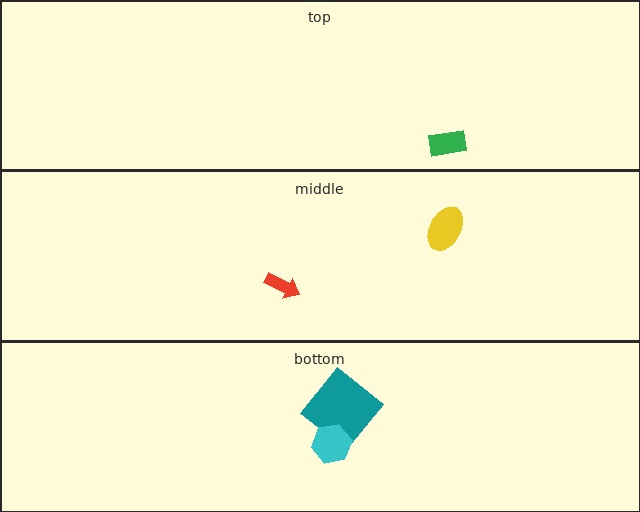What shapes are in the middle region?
The yellow ellipse, the red arrow.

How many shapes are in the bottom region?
2.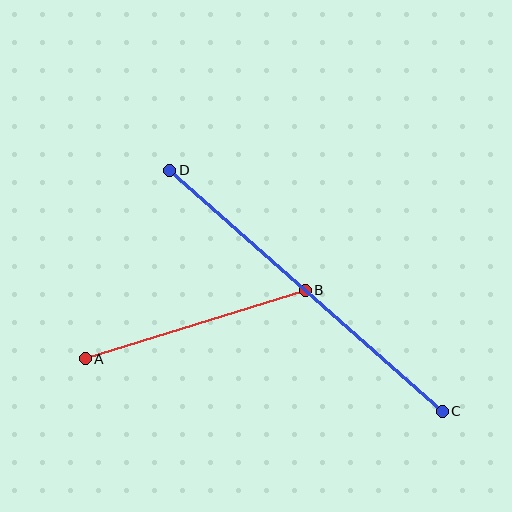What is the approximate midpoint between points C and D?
The midpoint is at approximately (306, 291) pixels.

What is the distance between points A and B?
The distance is approximately 231 pixels.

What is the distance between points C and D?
The distance is approximately 364 pixels.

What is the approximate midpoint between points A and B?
The midpoint is at approximately (195, 325) pixels.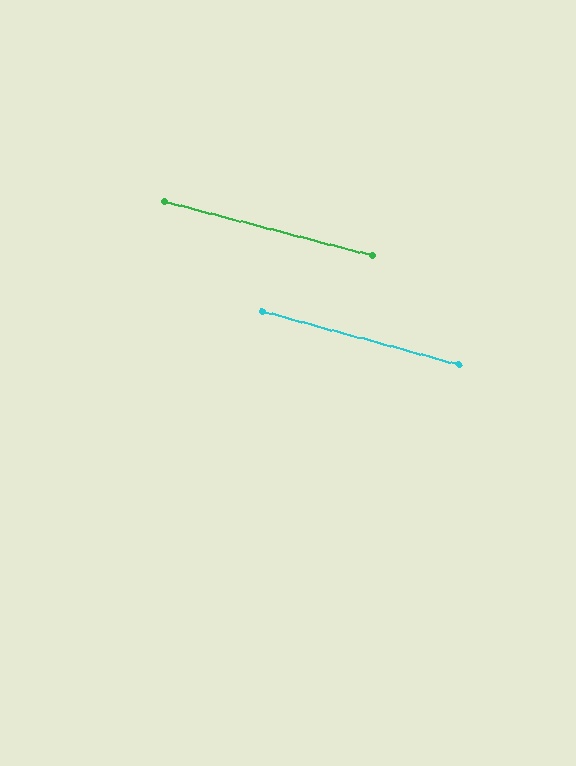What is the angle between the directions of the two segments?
Approximately 1 degree.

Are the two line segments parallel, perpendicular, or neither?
Parallel — their directions differ by only 0.9°.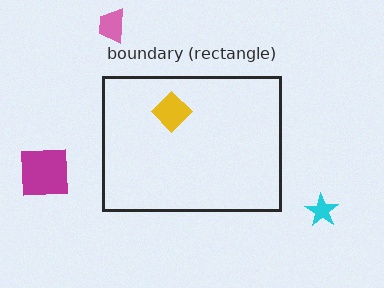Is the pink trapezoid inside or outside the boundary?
Outside.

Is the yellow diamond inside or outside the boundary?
Inside.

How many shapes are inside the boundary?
1 inside, 3 outside.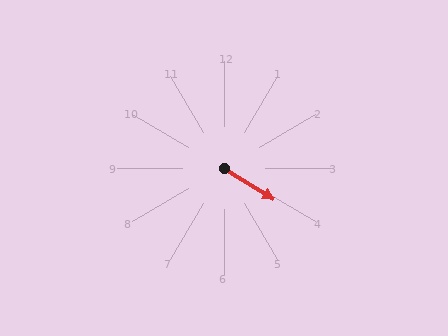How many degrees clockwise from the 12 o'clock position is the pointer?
Approximately 122 degrees.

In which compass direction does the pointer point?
Southeast.